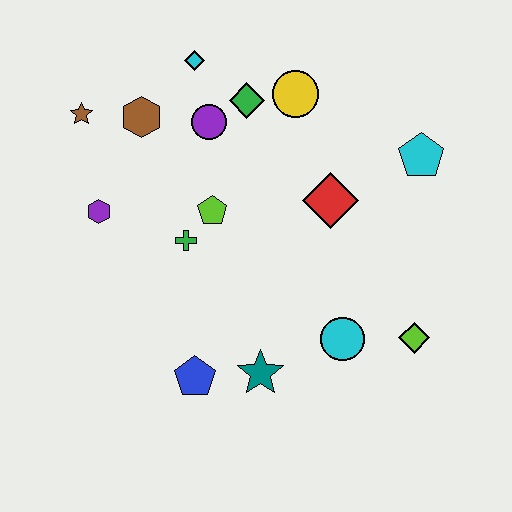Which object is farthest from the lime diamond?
The brown star is farthest from the lime diamond.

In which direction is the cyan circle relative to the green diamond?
The cyan circle is below the green diamond.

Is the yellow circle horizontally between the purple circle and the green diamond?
No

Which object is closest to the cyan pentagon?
The red diamond is closest to the cyan pentagon.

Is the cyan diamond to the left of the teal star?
Yes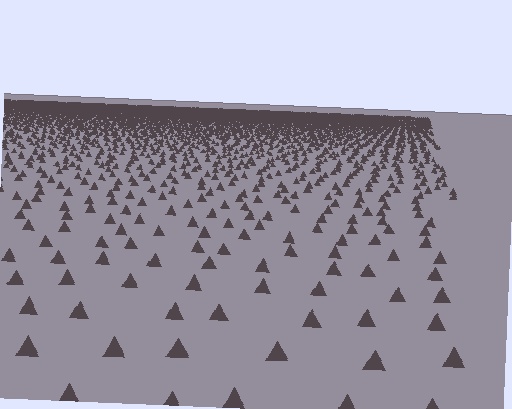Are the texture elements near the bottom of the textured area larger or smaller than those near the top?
Larger. Near the bottom, elements are closer to the viewer and appear at a bigger on-screen size.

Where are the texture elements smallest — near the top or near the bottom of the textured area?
Near the top.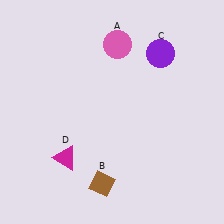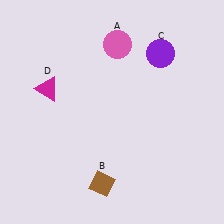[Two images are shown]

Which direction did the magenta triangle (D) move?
The magenta triangle (D) moved up.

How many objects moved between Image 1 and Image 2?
1 object moved between the two images.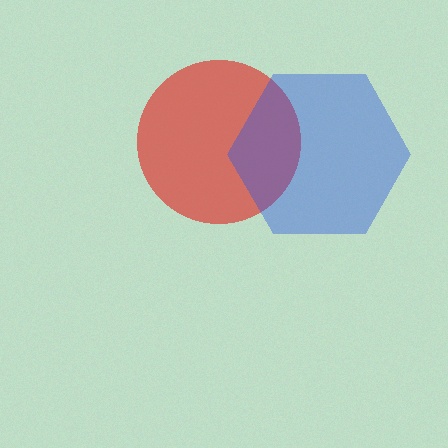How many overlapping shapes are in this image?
There are 2 overlapping shapes in the image.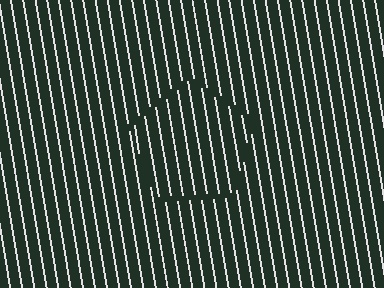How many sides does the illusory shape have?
5 sides — the line-ends trace a pentagon.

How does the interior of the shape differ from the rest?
The interior of the shape contains the same grating, shifted by half a period — the contour is defined by the phase discontinuity where line-ends from the inner and outer gratings abut.